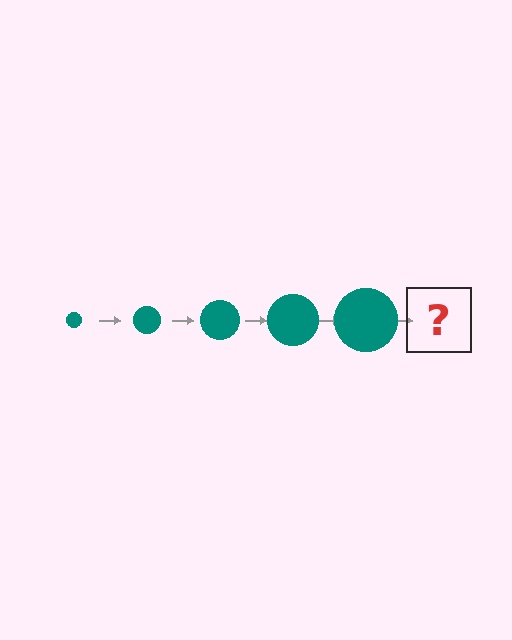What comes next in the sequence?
The next element should be a teal circle, larger than the previous one.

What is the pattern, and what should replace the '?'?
The pattern is that the circle gets progressively larger each step. The '?' should be a teal circle, larger than the previous one.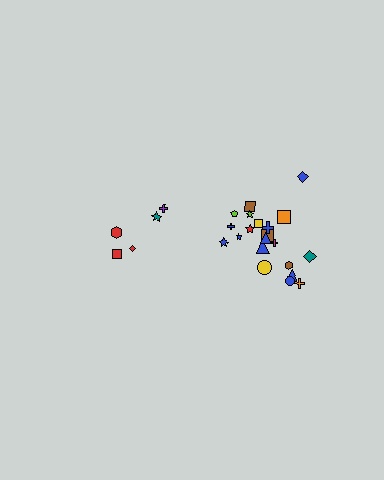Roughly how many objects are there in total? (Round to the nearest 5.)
Roughly 25 objects in total.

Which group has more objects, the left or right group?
The right group.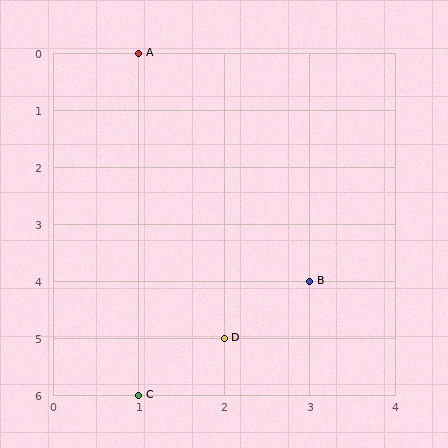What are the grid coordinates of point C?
Point C is at grid coordinates (1, 6).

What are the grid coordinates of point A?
Point A is at grid coordinates (1, 0).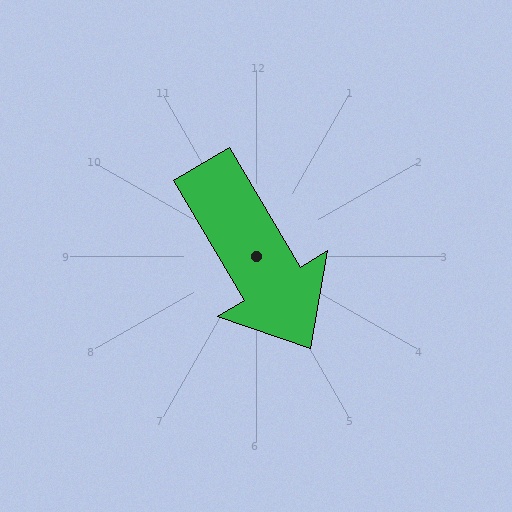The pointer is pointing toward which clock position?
Roughly 5 o'clock.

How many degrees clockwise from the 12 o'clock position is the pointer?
Approximately 149 degrees.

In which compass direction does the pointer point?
Southeast.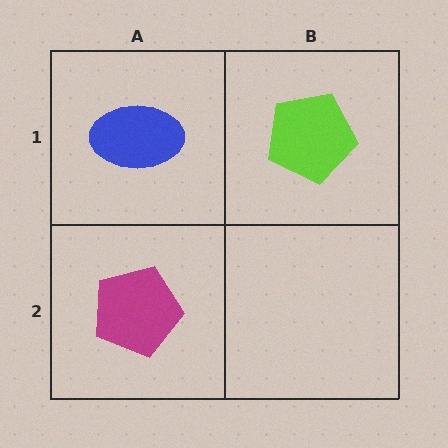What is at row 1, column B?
A lime pentagon.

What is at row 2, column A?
A magenta pentagon.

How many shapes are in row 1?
2 shapes.